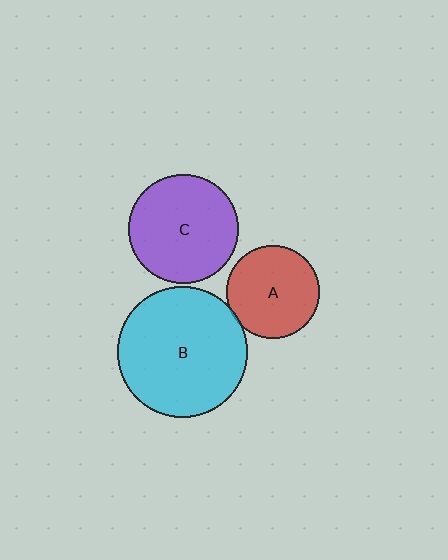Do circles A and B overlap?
Yes.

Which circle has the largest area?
Circle B (cyan).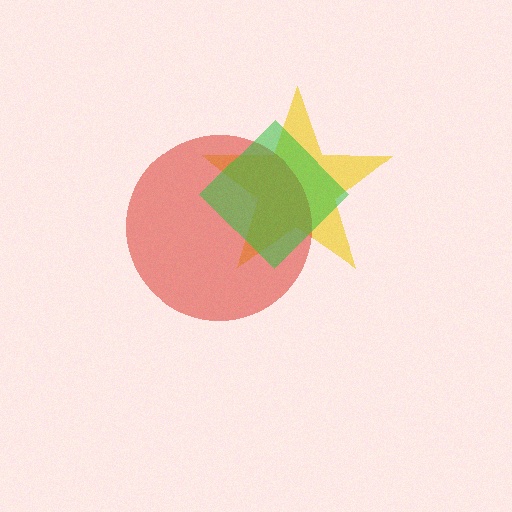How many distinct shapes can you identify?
There are 3 distinct shapes: a yellow star, a red circle, a green diamond.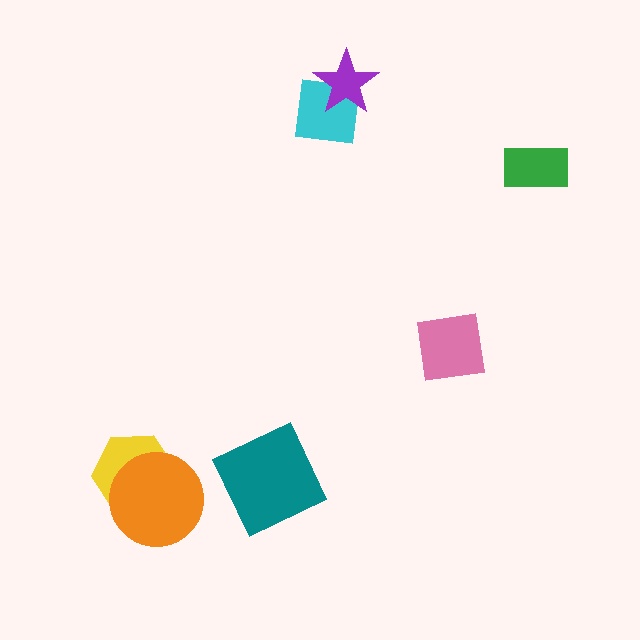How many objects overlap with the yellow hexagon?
1 object overlaps with the yellow hexagon.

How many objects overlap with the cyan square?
1 object overlaps with the cyan square.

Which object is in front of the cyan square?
The purple star is in front of the cyan square.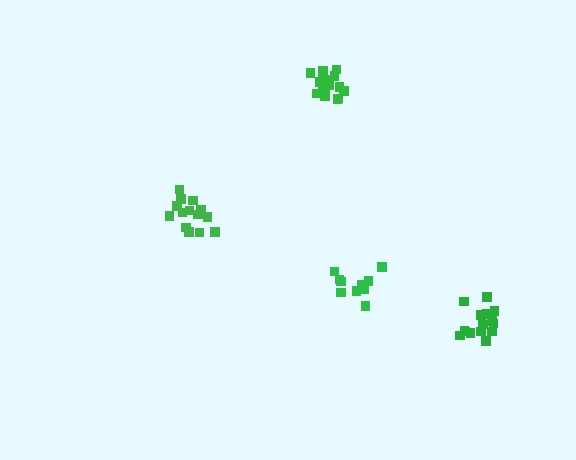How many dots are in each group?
Group 1: 15 dots, Group 2: 14 dots, Group 3: 11 dots, Group 4: 16 dots (56 total).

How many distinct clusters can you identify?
There are 4 distinct clusters.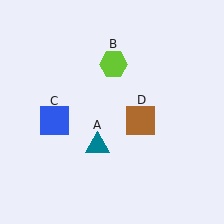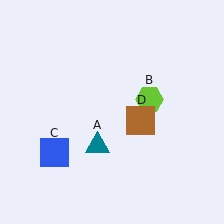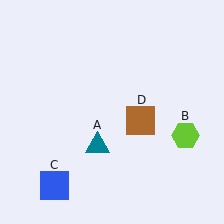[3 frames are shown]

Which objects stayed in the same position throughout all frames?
Teal triangle (object A) and brown square (object D) remained stationary.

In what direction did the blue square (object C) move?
The blue square (object C) moved down.